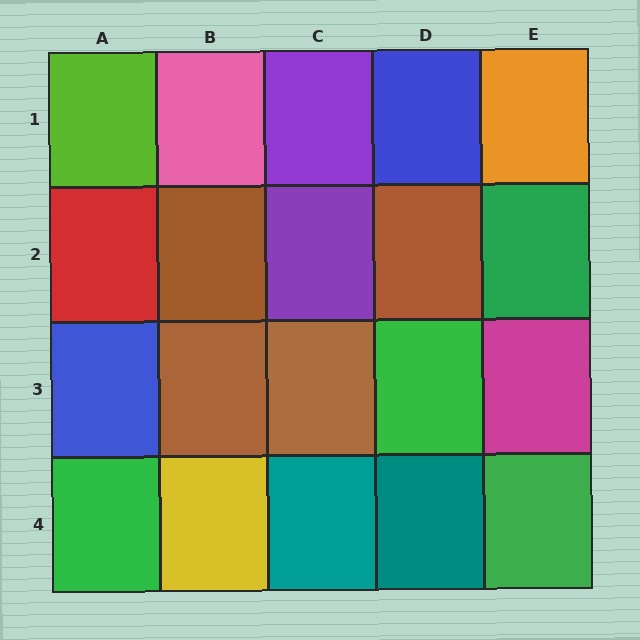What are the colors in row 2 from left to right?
Red, brown, purple, brown, green.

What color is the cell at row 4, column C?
Teal.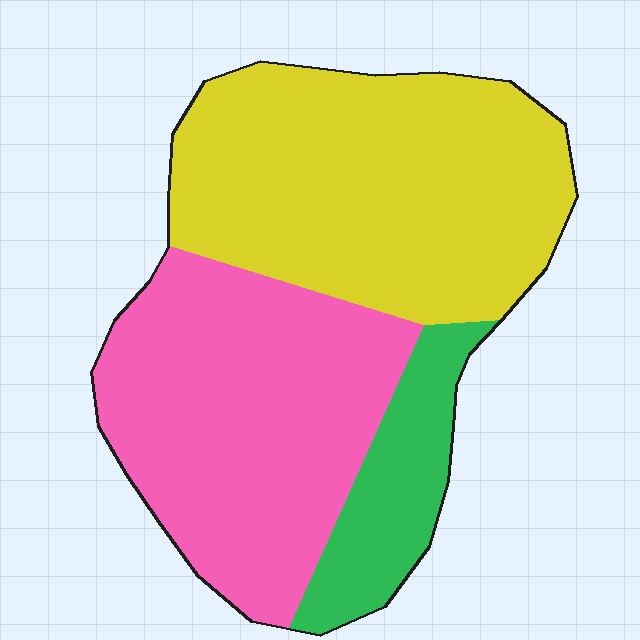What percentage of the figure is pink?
Pink covers about 40% of the figure.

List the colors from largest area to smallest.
From largest to smallest: yellow, pink, green.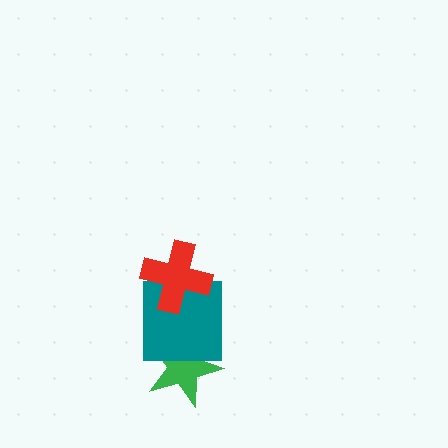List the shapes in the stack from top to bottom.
From top to bottom: the red cross, the teal square, the green star.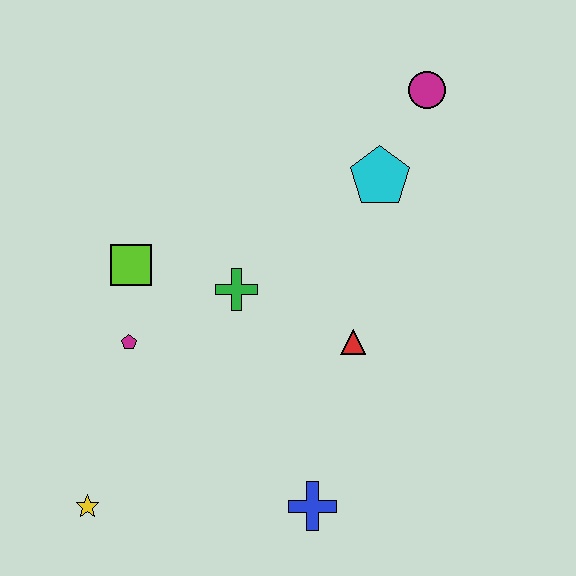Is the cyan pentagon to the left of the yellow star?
No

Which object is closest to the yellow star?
The magenta pentagon is closest to the yellow star.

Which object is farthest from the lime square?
The magenta circle is farthest from the lime square.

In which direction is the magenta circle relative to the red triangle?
The magenta circle is above the red triangle.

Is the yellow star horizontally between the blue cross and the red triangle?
No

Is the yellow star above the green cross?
No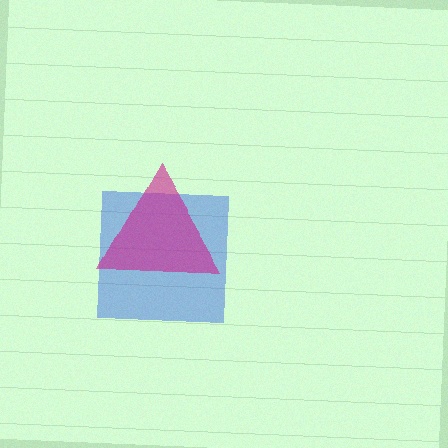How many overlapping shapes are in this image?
There are 2 overlapping shapes in the image.